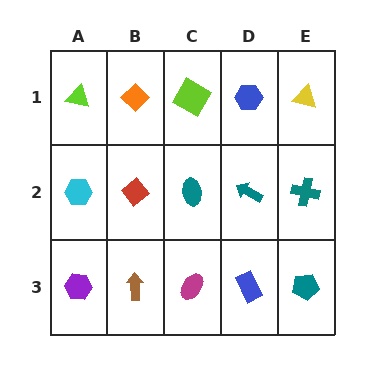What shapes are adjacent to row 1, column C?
A teal ellipse (row 2, column C), an orange diamond (row 1, column B), a blue hexagon (row 1, column D).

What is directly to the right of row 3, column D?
A teal pentagon.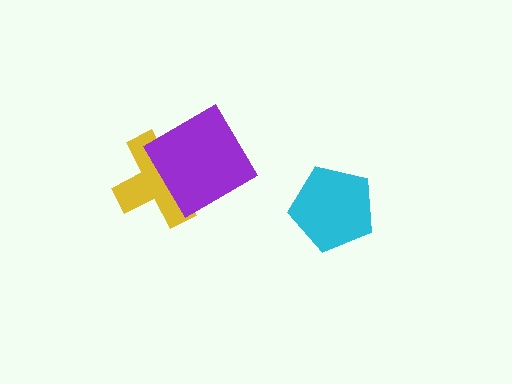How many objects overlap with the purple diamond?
1 object overlaps with the purple diamond.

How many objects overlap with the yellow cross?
1 object overlaps with the yellow cross.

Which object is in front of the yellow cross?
The purple diamond is in front of the yellow cross.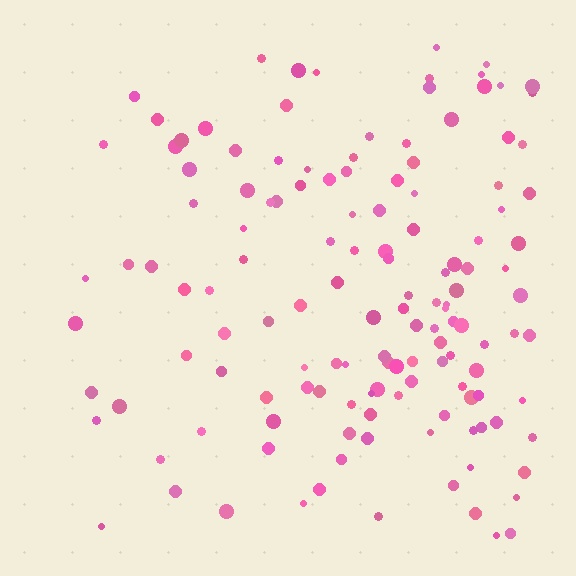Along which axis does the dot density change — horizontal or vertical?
Horizontal.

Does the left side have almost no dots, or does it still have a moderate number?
Still a moderate number, just noticeably fewer than the right.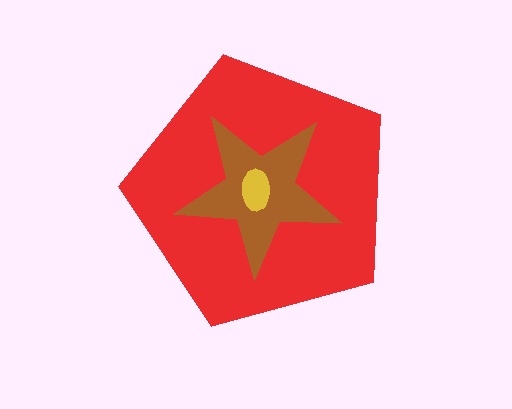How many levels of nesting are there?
3.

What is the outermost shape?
The red pentagon.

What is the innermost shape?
The yellow ellipse.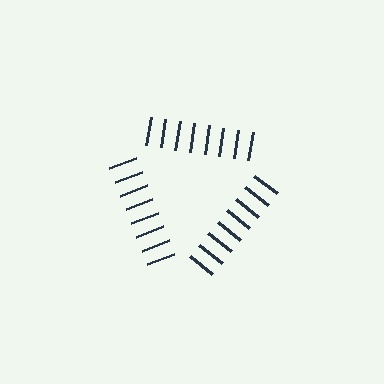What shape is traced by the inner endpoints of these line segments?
An illusory triangle — the line segments terminate on its edges but no continuous stroke is drawn.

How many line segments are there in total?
24 — 8 along each of the 3 edges.